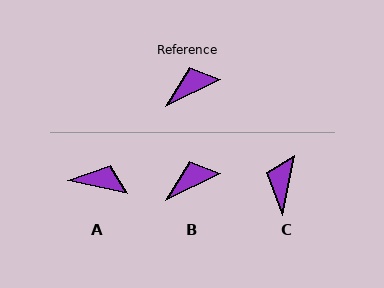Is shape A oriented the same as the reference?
No, it is off by about 38 degrees.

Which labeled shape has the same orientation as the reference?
B.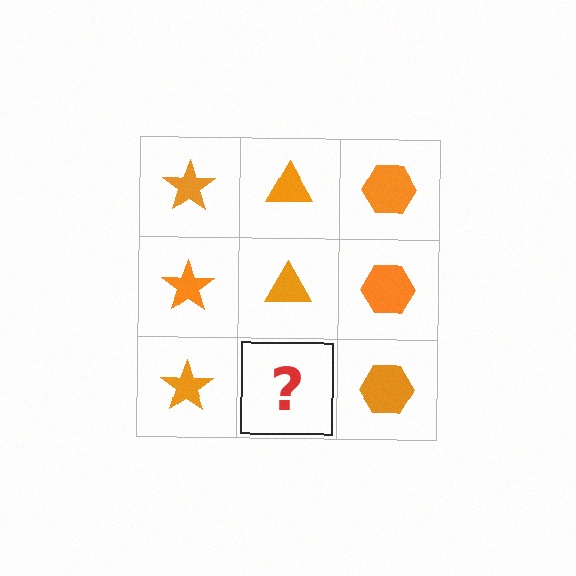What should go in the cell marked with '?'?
The missing cell should contain an orange triangle.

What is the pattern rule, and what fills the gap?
The rule is that each column has a consistent shape. The gap should be filled with an orange triangle.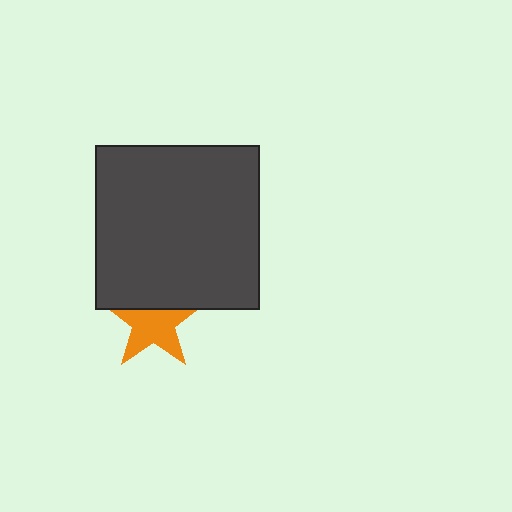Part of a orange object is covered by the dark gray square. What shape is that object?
It is a star.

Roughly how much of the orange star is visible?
Most of it is visible (roughly 69%).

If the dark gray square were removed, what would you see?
You would see the complete orange star.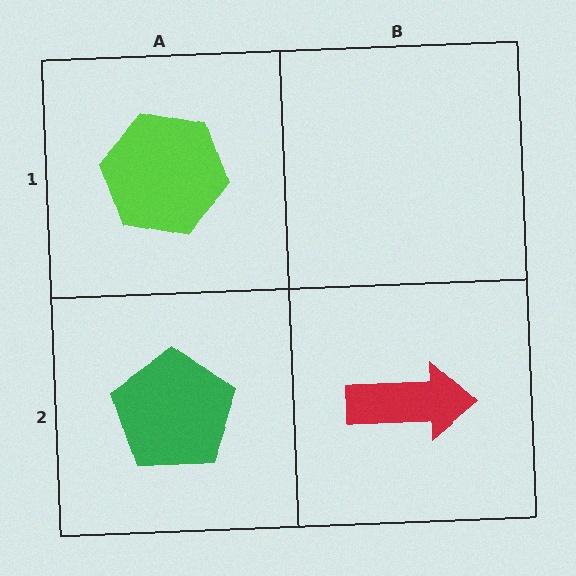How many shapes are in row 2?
2 shapes.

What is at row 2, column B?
A red arrow.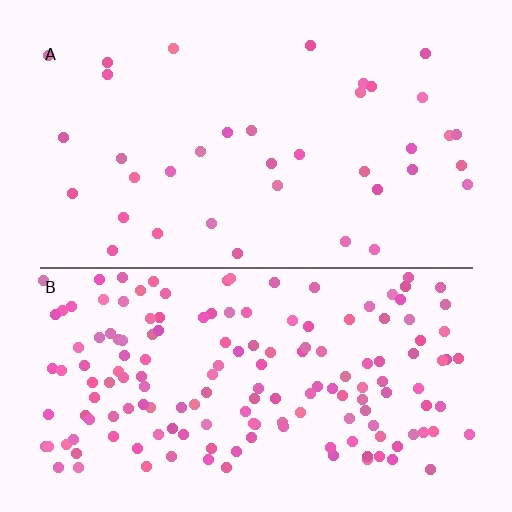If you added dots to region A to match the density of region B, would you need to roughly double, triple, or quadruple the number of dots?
Approximately quadruple.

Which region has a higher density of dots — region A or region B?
B (the bottom).